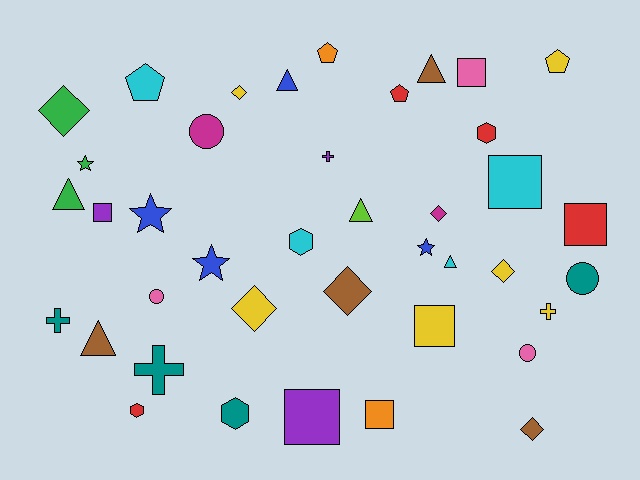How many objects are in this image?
There are 40 objects.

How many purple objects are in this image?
There are 3 purple objects.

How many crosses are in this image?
There are 4 crosses.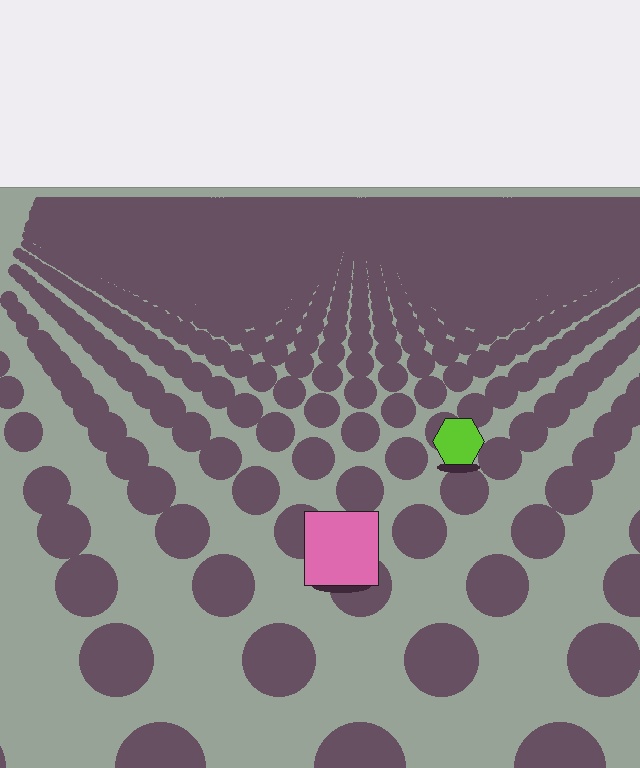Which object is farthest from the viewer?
The lime hexagon is farthest from the viewer. It appears smaller and the ground texture around it is denser.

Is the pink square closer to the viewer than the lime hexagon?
Yes. The pink square is closer — you can tell from the texture gradient: the ground texture is coarser near it.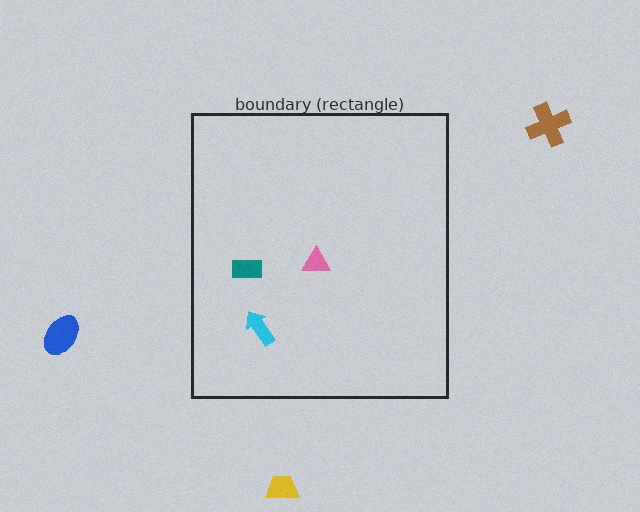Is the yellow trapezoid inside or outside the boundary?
Outside.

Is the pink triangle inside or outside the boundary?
Inside.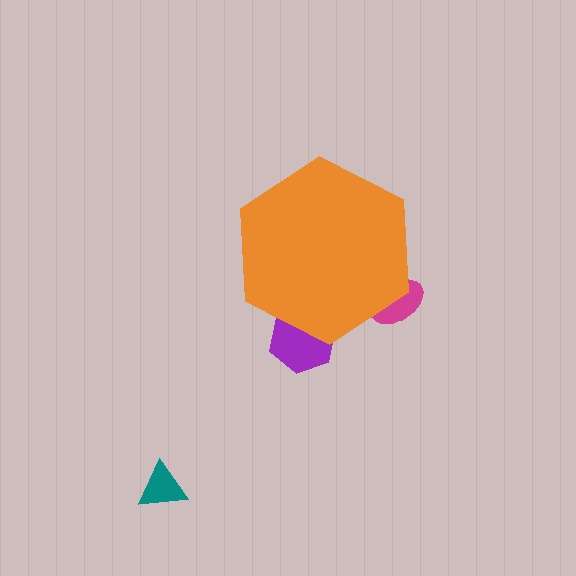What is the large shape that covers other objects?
An orange hexagon.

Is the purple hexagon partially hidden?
Yes, the purple hexagon is partially hidden behind the orange hexagon.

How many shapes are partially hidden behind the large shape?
2 shapes are partially hidden.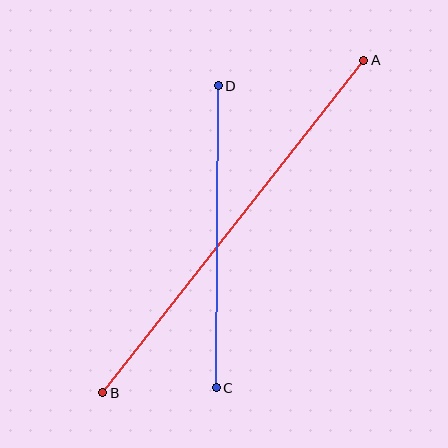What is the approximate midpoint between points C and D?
The midpoint is at approximately (217, 237) pixels.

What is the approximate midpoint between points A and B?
The midpoint is at approximately (233, 227) pixels.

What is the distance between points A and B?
The distance is approximately 423 pixels.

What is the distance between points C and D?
The distance is approximately 302 pixels.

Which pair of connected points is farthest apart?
Points A and B are farthest apart.